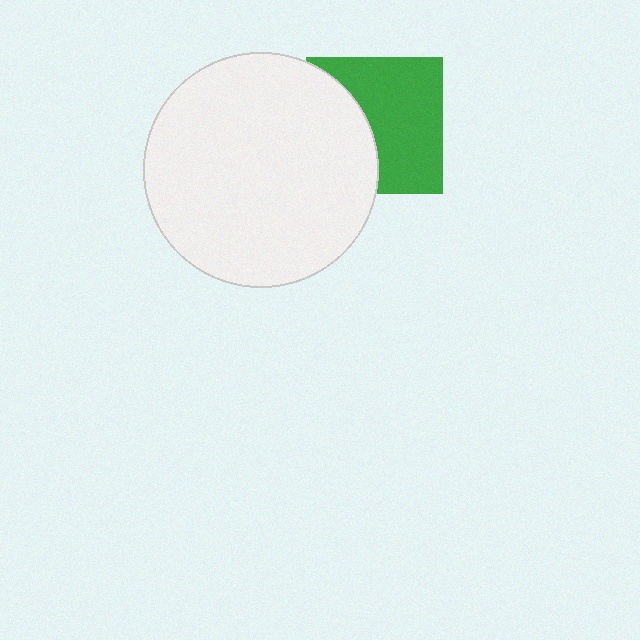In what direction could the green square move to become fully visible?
The green square could move right. That would shift it out from behind the white circle entirely.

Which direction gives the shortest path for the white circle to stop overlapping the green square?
Moving left gives the shortest separation.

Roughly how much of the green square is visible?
About half of it is visible (roughly 60%).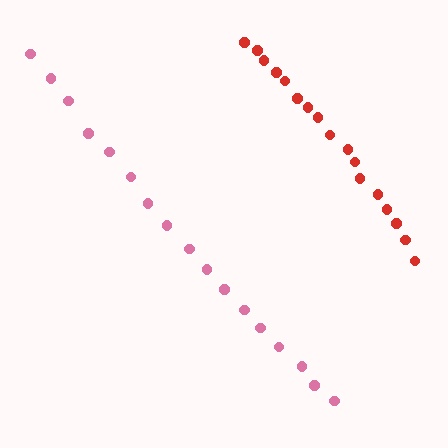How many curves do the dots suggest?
There are 2 distinct paths.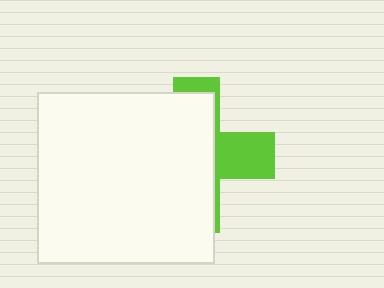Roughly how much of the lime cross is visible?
A small part of it is visible (roughly 31%).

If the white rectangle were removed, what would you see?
You would see the complete lime cross.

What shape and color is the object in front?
The object in front is a white rectangle.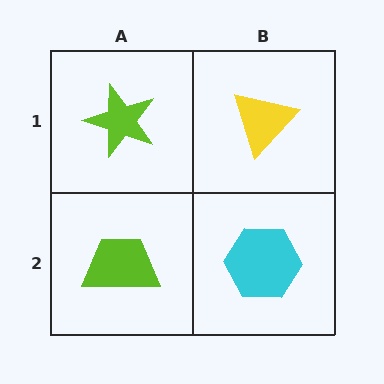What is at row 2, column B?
A cyan hexagon.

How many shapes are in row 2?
2 shapes.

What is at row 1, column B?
A yellow triangle.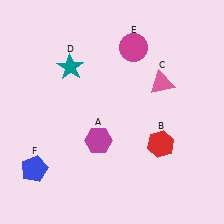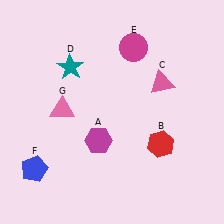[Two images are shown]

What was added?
A pink triangle (G) was added in Image 2.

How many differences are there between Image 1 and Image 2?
There is 1 difference between the two images.